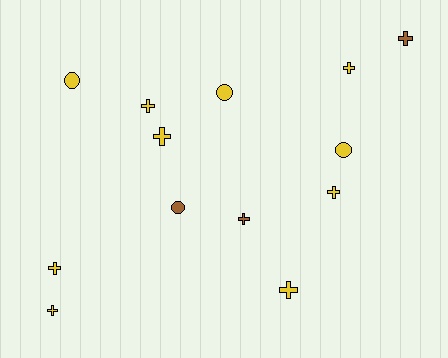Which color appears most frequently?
Yellow, with 10 objects.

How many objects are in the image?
There are 13 objects.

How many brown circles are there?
There is 1 brown circle.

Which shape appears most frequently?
Cross, with 9 objects.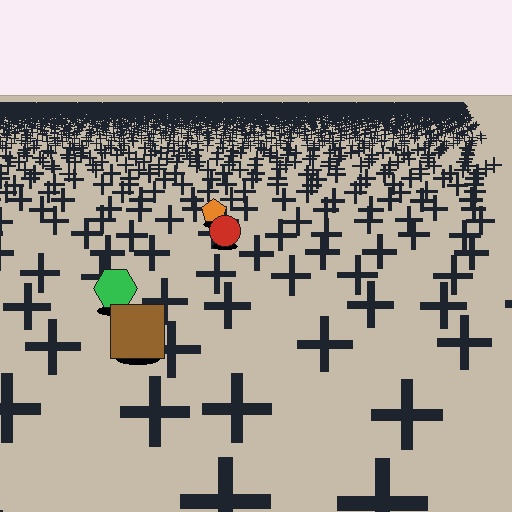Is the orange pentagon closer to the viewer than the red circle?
No. The red circle is closer — you can tell from the texture gradient: the ground texture is coarser near it.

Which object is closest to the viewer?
The brown square is closest. The texture marks near it are larger and more spread out.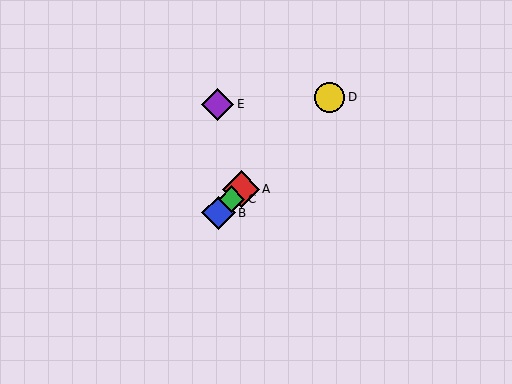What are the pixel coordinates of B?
Object B is at (218, 213).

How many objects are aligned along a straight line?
4 objects (A, B, C, D) are aligned along a straight line.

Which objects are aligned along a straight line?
Objects A, B, C, D are aligned along a straight line.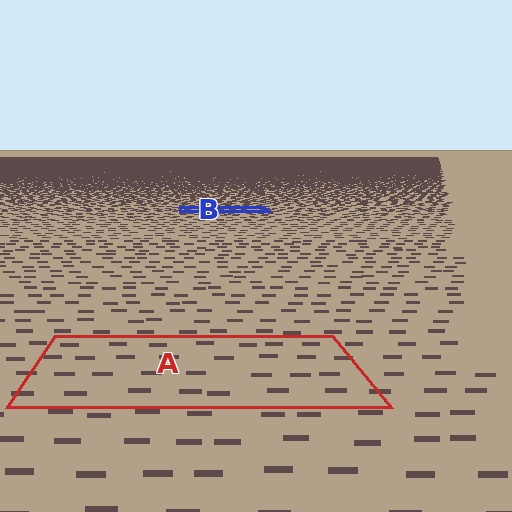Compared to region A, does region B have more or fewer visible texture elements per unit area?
Region B has more texture elements per unit area — they are packed more densely because it is farther away.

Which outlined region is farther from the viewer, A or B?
Region B is farther from the viewer — the texture elements inside it appear smaller and more densely packed.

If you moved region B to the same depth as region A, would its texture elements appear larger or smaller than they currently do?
They would appear larger. At a closer depth, the same texture elements are projected at a bigger on-screen size.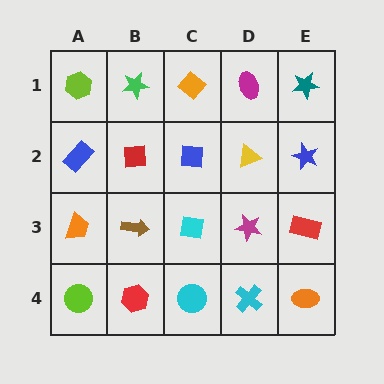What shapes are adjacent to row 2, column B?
A green star (row 1, column B), a brown arrow (row 3, column B), a blue rectangle (row 2, column A), a blue square (row 2, column C).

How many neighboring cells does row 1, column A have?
2.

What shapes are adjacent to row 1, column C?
A blue square (row 2, column C), a green star (row 1, column B), a magenta ellipse (row 1, column D).